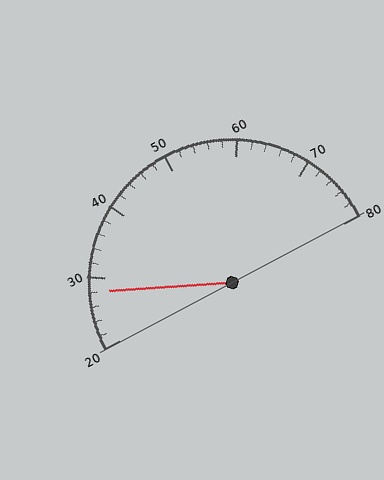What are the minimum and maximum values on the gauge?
The gauge ranges from 20 to 80.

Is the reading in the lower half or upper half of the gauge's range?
The reading is in the lower half of the range (20 to 80).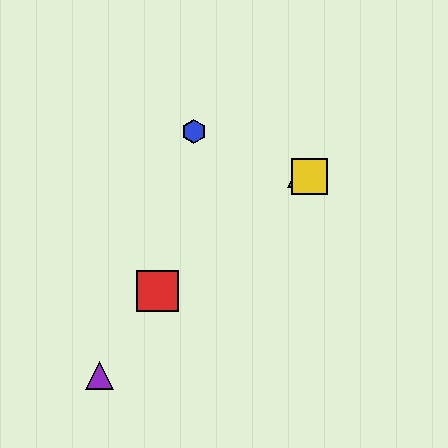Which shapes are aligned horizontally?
The green triangle, the yellow square are aligned horizontally.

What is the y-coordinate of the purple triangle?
The purple triangle is at y≈376.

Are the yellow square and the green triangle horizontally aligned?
Yes, both are at y≈177.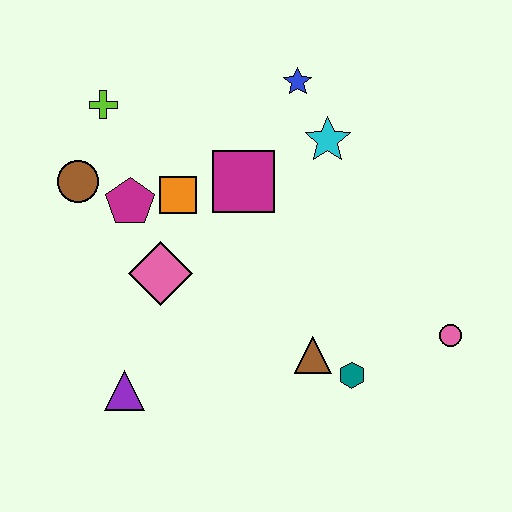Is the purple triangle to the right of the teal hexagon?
No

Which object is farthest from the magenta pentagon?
The pink circle is farthest from the magenta pentagon.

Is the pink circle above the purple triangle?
Yes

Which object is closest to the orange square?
The magenta pentagon is closest to the orange square.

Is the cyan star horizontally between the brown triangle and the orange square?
No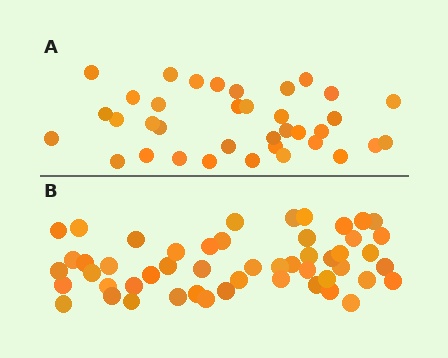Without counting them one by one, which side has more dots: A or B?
Region B (the bottom region) has more dots.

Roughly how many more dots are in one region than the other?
Region B has approximately 15 more dots than region A.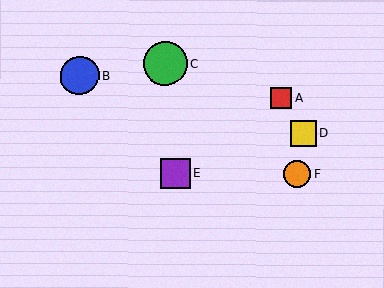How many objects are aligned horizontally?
2 objects (E, F) are aligned horizontally.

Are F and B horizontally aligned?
No, F is at y≈174 and B is at y≈76.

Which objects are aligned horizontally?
Objects E, F are aligned horizontally.